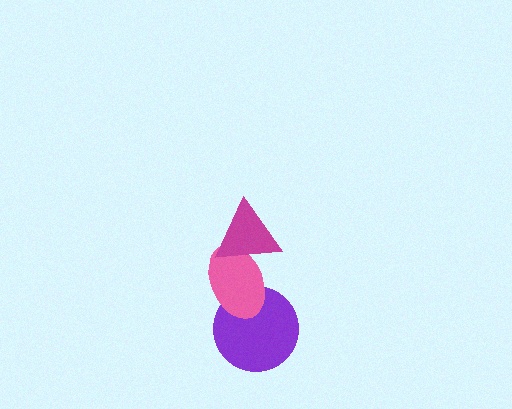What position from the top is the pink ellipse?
The pink ellipse is 2nd from the top.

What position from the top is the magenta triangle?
The magenta triangle is 1st from the top.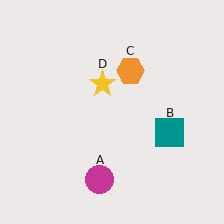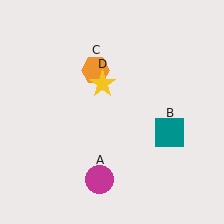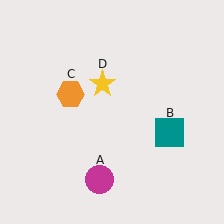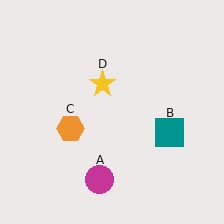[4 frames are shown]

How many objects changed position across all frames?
1 object changed position: orange hexagon (object C).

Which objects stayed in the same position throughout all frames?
Magenta circle (object A) and teal square (object B) and yellow star (object D) remained stationary.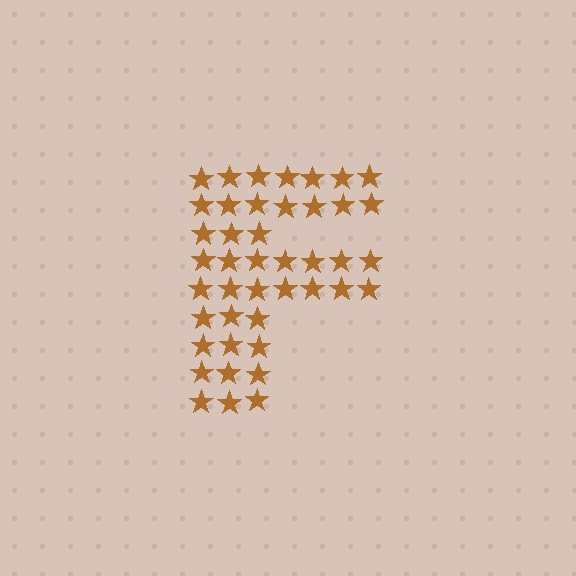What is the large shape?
The large shape is the letter F.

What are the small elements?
The small elements are stars.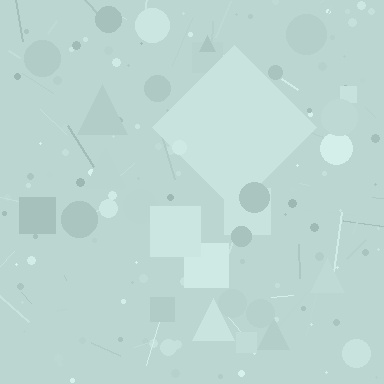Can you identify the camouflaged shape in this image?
The camouflaged shape is a diamond.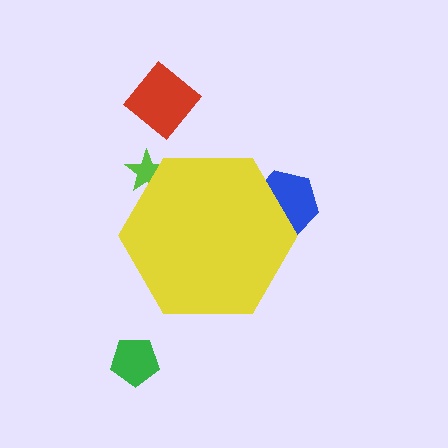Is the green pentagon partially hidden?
No, the green pentagon is fully visible.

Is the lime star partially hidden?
Yes, the lime star is partially hidden behind the yellow hexagon.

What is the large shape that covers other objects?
A yellow hexagon.